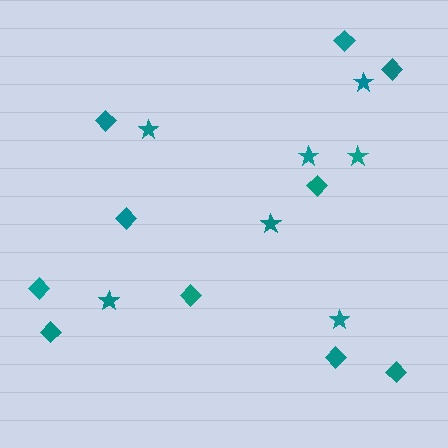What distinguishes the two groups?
There are 2 groups: one group of diamonds (10) and one group of stars (7).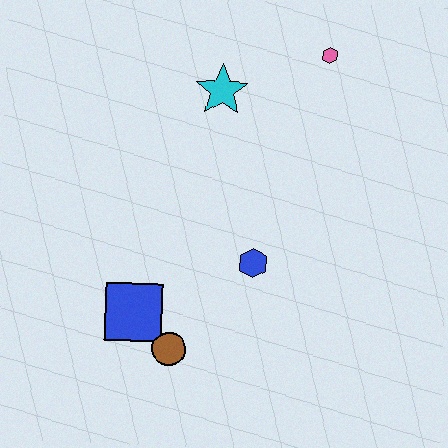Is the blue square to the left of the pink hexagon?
Yes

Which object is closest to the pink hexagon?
The cyan star is closest to the pink hexagon.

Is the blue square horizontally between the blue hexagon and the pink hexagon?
No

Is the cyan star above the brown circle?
Yes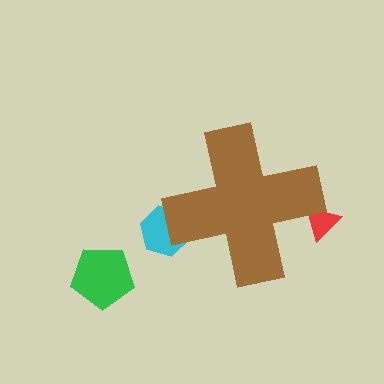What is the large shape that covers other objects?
A brown cross.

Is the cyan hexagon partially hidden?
Yes, the cyan hexagon is partially hidden behind the brown cross.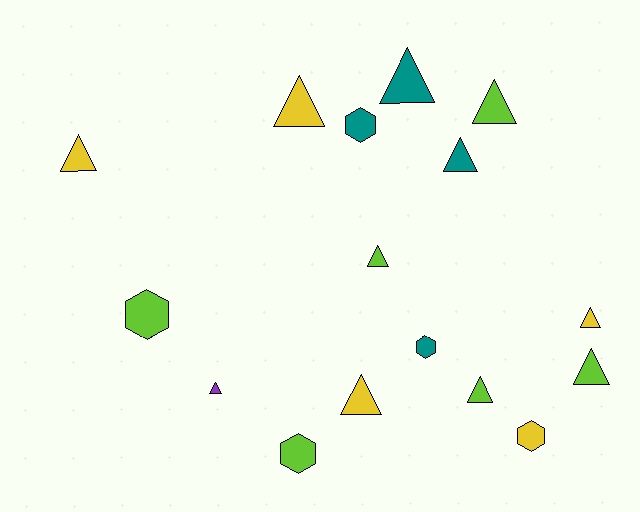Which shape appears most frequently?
Triangle, with 11 objects.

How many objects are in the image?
There are 16 objects.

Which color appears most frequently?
Lime, with 6 objects.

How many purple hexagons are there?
There are no purple hexagons.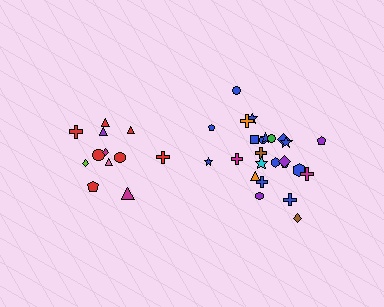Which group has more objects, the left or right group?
The right group.